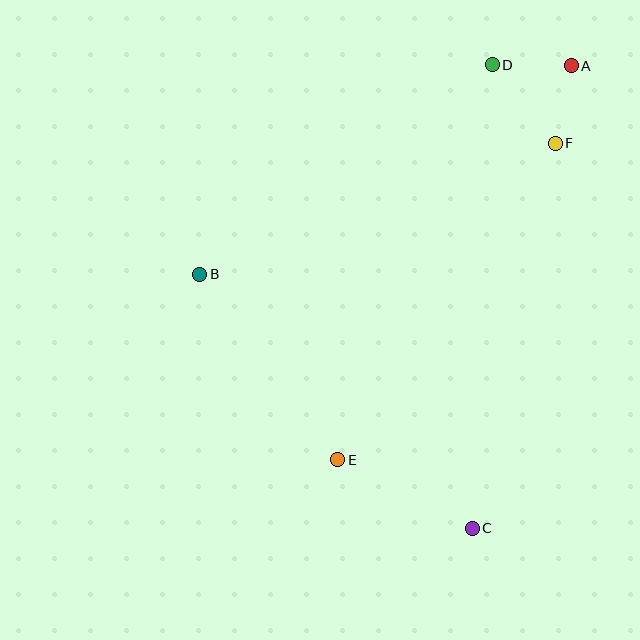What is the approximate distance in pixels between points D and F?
The distance between D and F is approximately 100 pixels.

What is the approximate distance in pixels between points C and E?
The distance between C and E is approximately 151 pixels.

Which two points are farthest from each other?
Points A and C are farthest from each other.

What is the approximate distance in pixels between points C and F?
The distance between C and F is approximately 394 pixels.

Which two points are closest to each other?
Points A and D are closest to each other.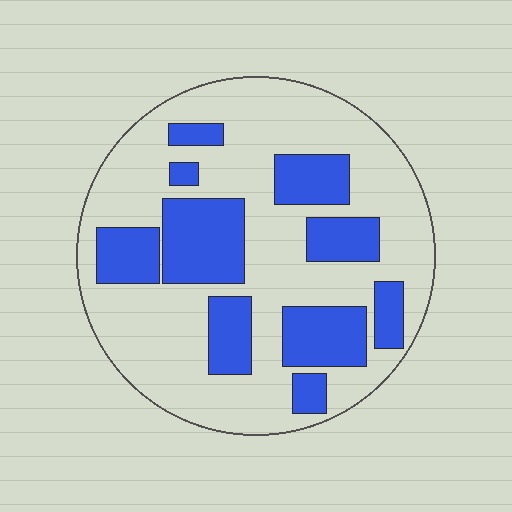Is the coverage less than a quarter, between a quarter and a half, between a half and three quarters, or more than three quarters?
Between a quarter and a half.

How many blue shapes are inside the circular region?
10.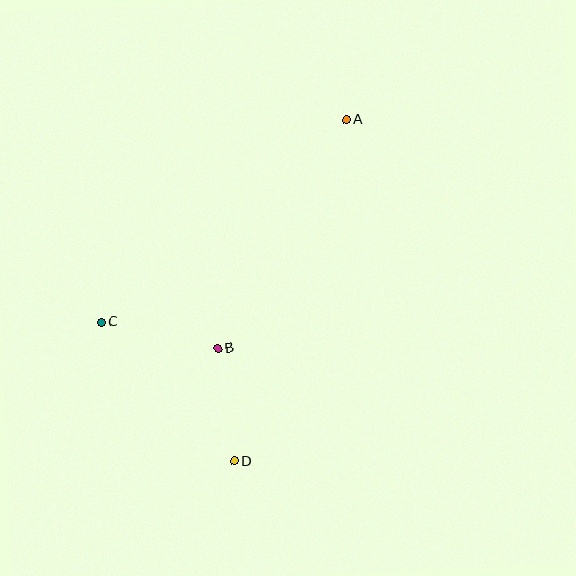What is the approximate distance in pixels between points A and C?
The distance between A and C is approximately 318 pixels.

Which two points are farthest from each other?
Points A and D are farthest from each other.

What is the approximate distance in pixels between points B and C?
The distance between B and C is approximately 119 pixels.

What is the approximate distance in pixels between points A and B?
The distance between A and B is approximately 262 pixels.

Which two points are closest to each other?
Points B and D are closest to each other.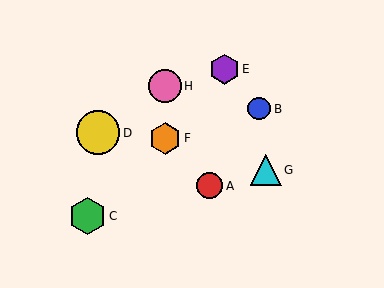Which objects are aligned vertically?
Objects F, H are aligned vertically.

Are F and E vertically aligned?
No, F is at x≈165 and E is at x≈224.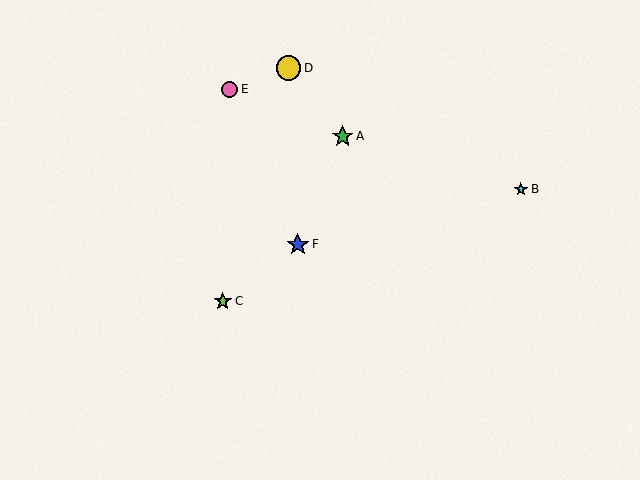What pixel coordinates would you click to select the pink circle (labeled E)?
Click at (229, 89) to select the pink circle E.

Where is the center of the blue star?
The center of the blue star is at (298, 244).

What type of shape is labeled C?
Shape C is a lime star.